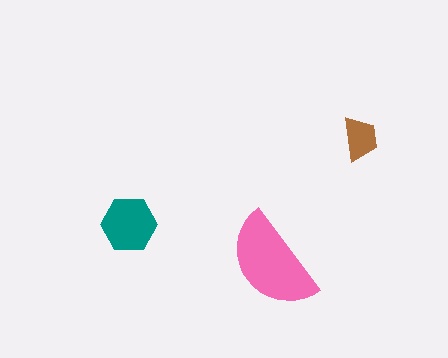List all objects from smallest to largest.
The brown trapezoid, the teal hexagon, the pink semicircle.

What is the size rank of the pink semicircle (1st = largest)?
1st.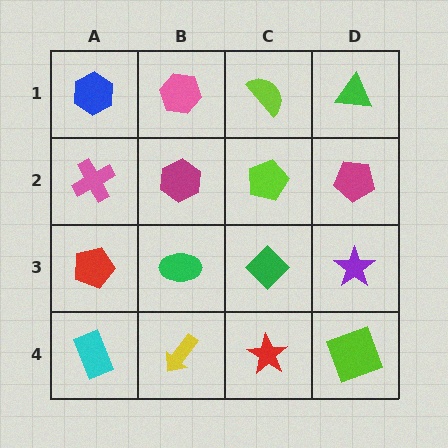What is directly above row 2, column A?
A blue hexagon.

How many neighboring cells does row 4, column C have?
3.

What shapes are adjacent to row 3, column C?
A lime pentagon (row 2, column C), a red star (row 4, column C), a green ellipse (row 3, column B), a purple star (row 3, column D).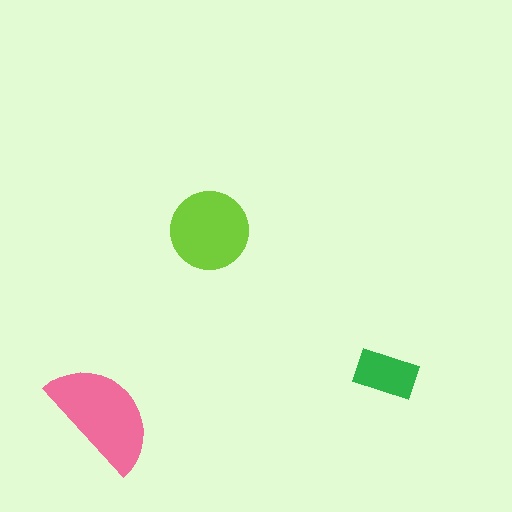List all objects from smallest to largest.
The green rectangle, the lime circle, the pink semicircle.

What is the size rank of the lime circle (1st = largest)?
2nd.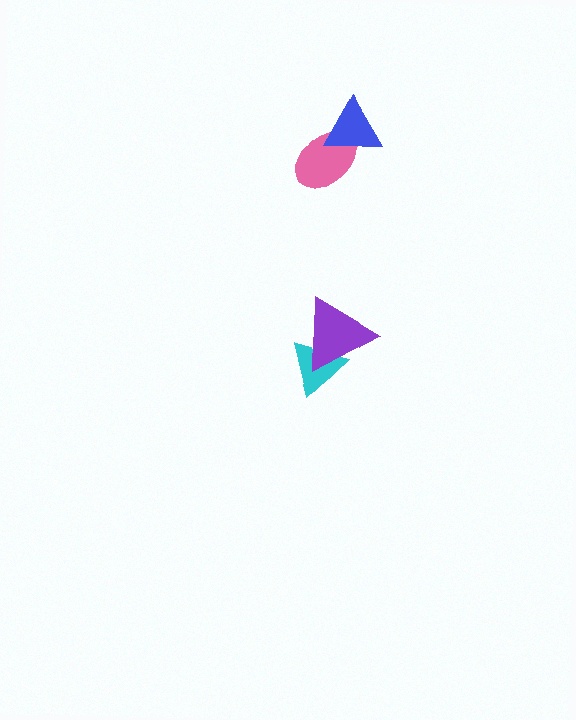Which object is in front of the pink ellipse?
The blue triangle is in front of the pink ellipse.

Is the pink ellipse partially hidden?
Yes, it is partially covered by another shape.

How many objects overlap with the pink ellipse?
1 object overlaps with the pink ellipse.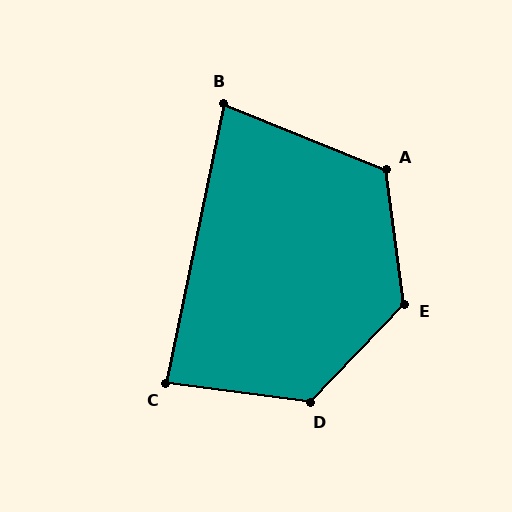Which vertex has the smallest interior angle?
B, at approximately 79 degrees.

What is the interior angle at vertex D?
Approximately 126 degrees (obtuse).